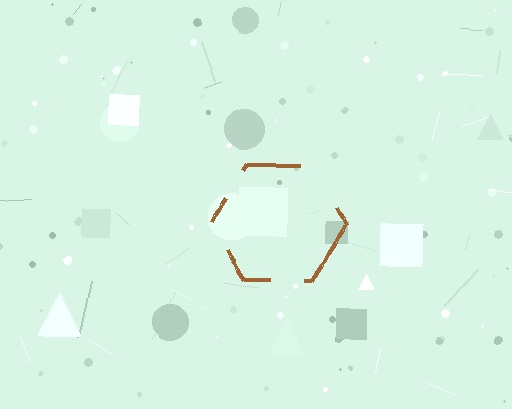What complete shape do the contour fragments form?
The contour fragments form a hexagon.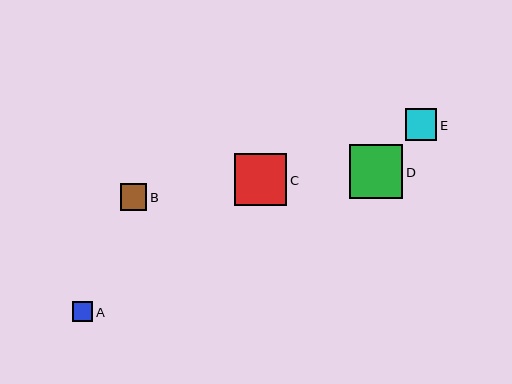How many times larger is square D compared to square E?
Square D is approximately 1.7 times the size of square E.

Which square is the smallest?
Square A is the smallest with a size of approximately 21 pixels.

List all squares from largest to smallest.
From largest to smallest: D, C, E, B, A.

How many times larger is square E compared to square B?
Square E is approximately 1.2 times the size of square B.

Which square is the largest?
Square D is the largest with a size of approximately 53 pixels.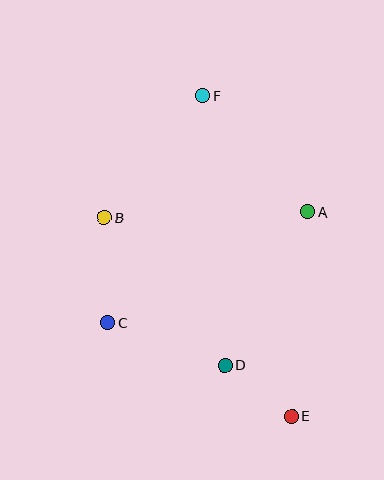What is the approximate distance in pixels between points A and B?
The distance between A and B is approximately 203 pixels.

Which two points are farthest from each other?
Points E and F are farthest from each other.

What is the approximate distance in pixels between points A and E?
The distance between A and E is approximately 205 pixels.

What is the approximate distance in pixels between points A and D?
The distance between A and D is approximately 174 pixels.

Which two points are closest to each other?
Points D and E are closest to each other.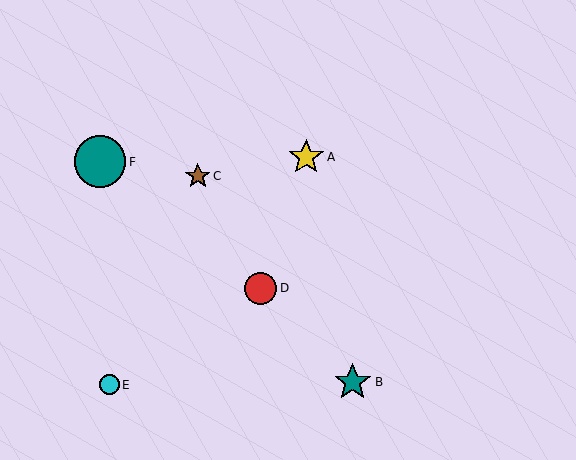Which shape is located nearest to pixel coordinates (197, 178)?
The brown star (labeled C) at (198, 176) is nearest to that location.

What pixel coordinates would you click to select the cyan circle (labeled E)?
Click at (109, 385) to select the cyan circle E.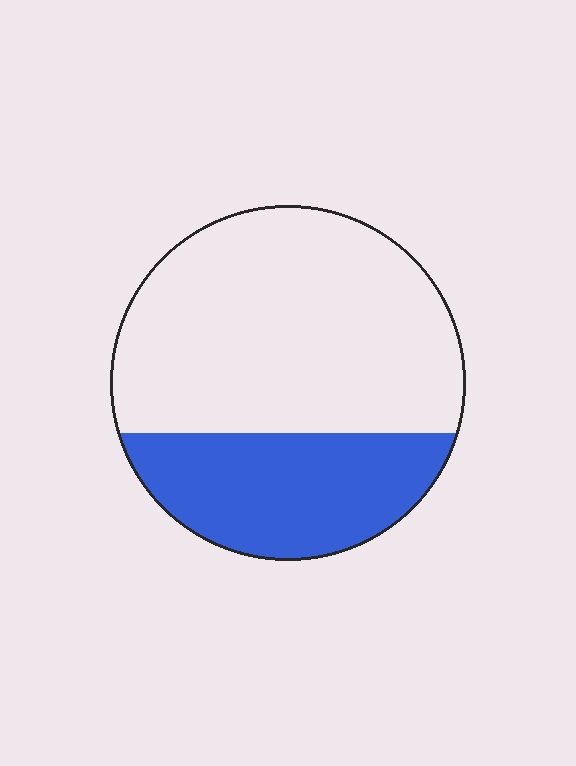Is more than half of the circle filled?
No.